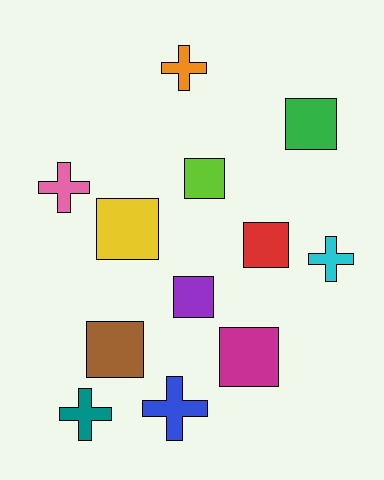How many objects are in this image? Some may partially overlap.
There are 12 objects.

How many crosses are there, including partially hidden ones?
There are 5 crosses.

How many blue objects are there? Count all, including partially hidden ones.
There is 1 blue object.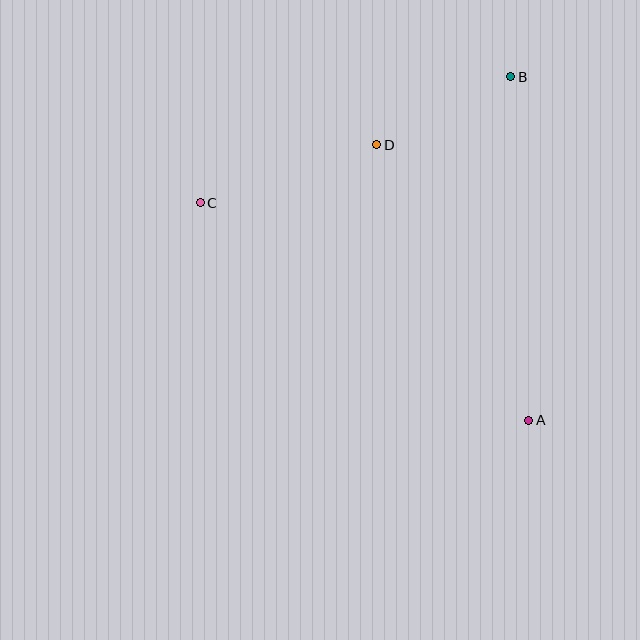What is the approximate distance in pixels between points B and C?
The distance between B and C is approximately 335 pixels.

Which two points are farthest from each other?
Points A and C are farthest from each other.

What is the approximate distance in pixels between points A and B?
The distance between A and B is approximately 344 pixels.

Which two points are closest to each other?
Points B and D are closest to each other.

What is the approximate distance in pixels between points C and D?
The distance between C and D is approximately 185 pixels.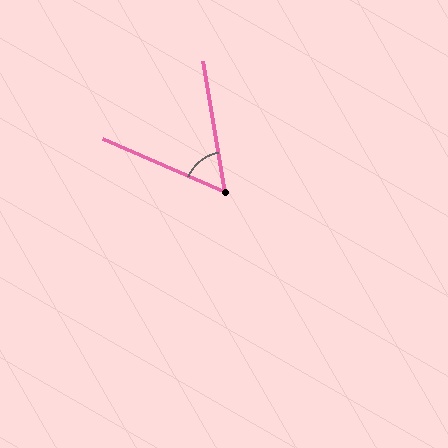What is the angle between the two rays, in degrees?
Approximately 57 degrees.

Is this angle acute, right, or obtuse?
It is acute.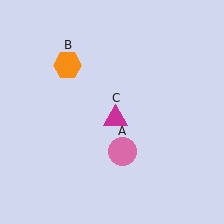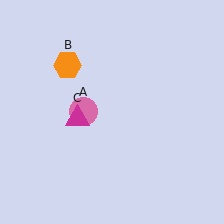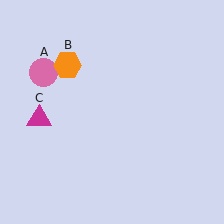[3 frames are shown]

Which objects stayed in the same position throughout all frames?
Orange hexagon (object B) remained stationary.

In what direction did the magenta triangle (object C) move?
The magenta triangle (object C) moved left.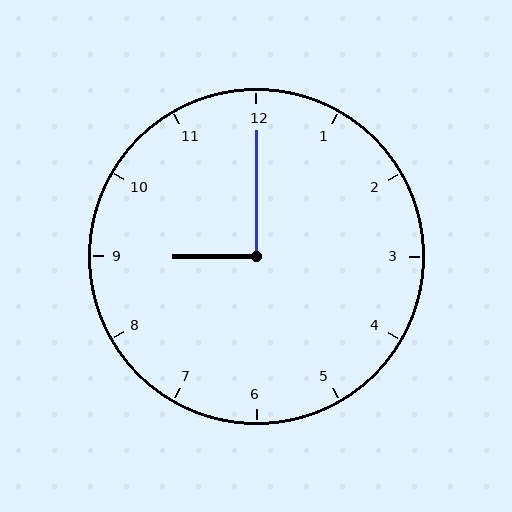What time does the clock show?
9:00.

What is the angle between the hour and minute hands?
Approximately 90 degrees.